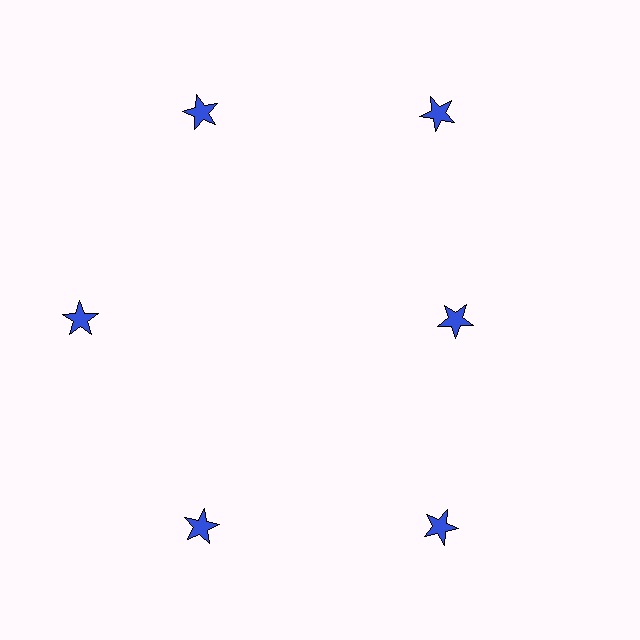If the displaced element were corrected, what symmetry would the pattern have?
It would have 6-fold rotational symmetry — the pattern would map onto itself every 60 degrees.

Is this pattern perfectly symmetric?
No. The 6 blue stars are arranged in a ring, but one element near the 3 o'clock position is pulled inward toward the center, breaking the 6-fold rotational symmetry.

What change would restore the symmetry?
The symmetry would be restored by moving it outward, back onto the ring so that all 6 stars sit at equal angles and equal distance from the center.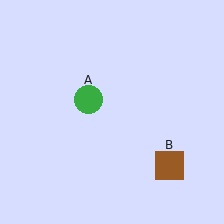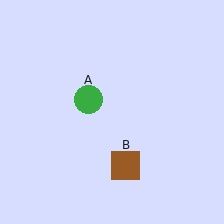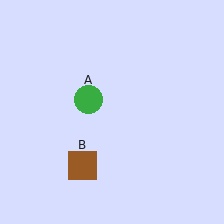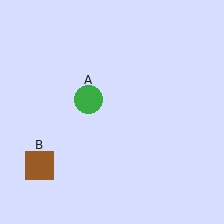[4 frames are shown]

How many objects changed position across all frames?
1 object changed position: brown square (object B).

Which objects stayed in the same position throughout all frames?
Green circle (object A) remained stationary.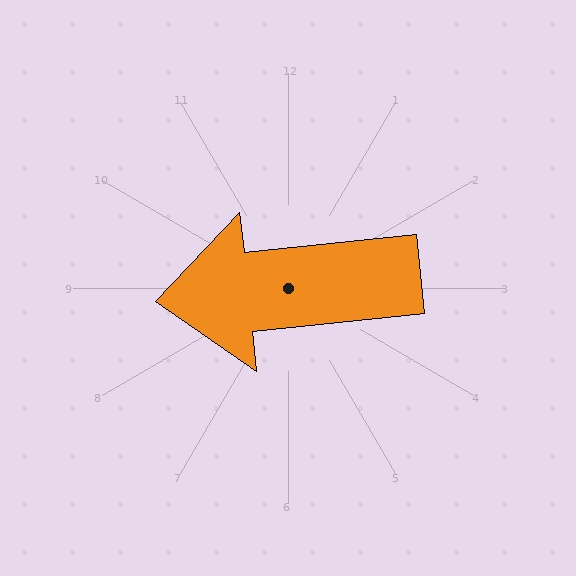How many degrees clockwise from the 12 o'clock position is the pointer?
Approximately 264 degrees.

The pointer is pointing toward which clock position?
Roughly 9 o'clock.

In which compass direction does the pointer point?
West.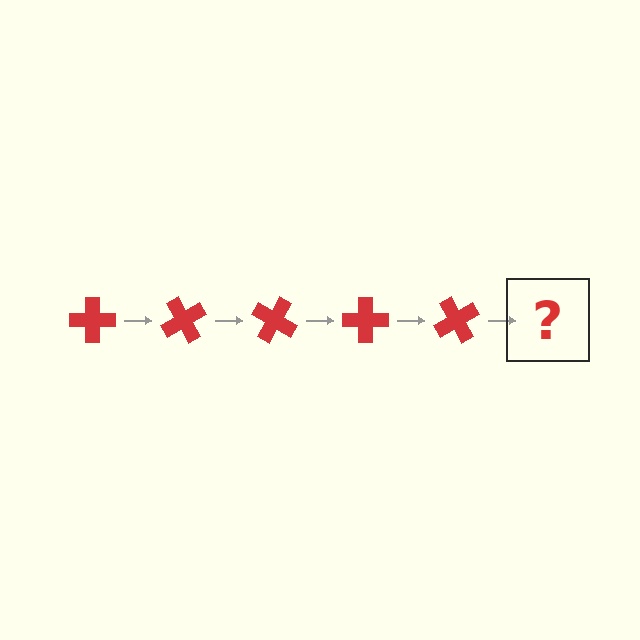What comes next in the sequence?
The next element should be a red cross rotated 300 degrees.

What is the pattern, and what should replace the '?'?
The pattern is that the cross rotates 60 degrees each step. The '?' should be a red cross rotated 300 degrees.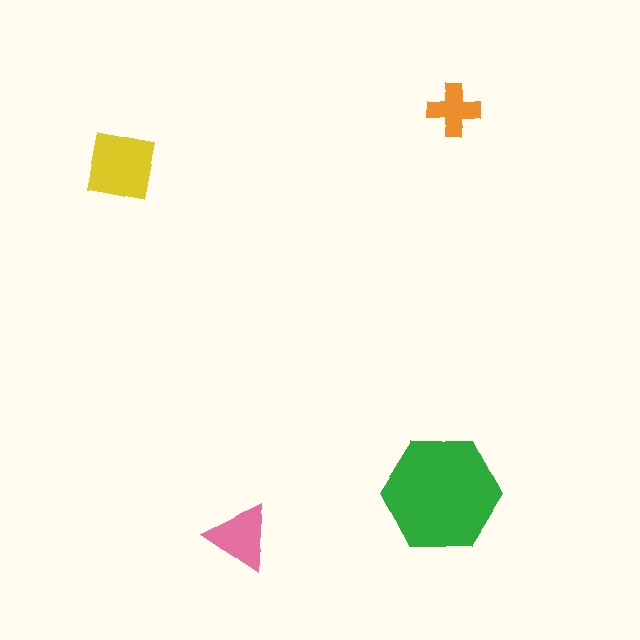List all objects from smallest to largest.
The orange cross, the pink triangle, the yellow square, the green hexagon.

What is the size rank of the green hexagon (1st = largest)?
1st.